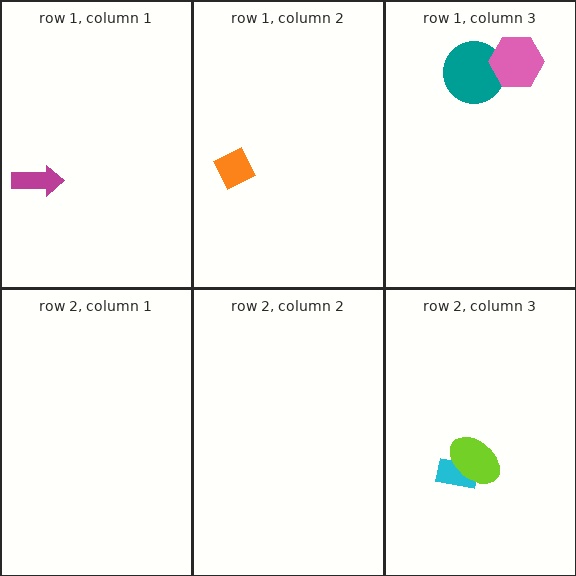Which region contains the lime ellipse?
The row 2, column 3 region.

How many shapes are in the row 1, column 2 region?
1.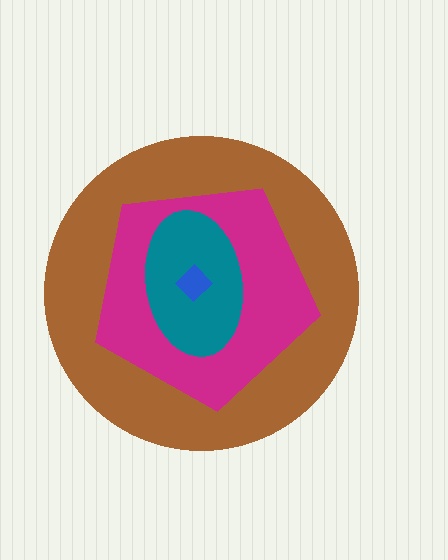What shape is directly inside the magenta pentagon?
The teal ellipse.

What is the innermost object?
The blue diamond.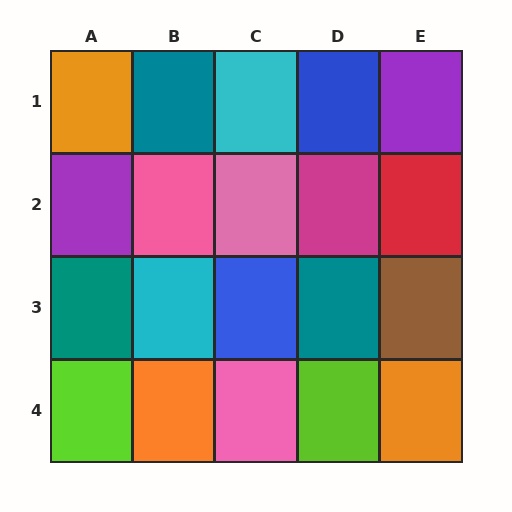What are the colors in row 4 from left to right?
Lime, orange, pink, lime, orange.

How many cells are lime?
2 cells are lime.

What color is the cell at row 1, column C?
Cyan.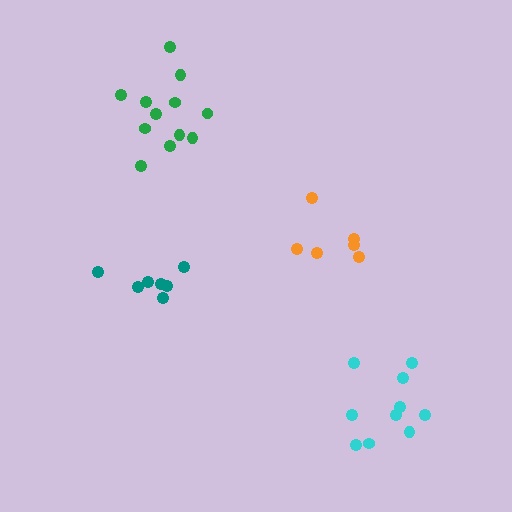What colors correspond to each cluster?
The clusters are colored: green, cyan, teal, orange.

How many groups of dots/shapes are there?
There are 4 groups.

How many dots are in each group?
Group 1: 12 dots, Group 2: 10 dots, Group 3: 7 dots, Group 4: 6 dots (35 total).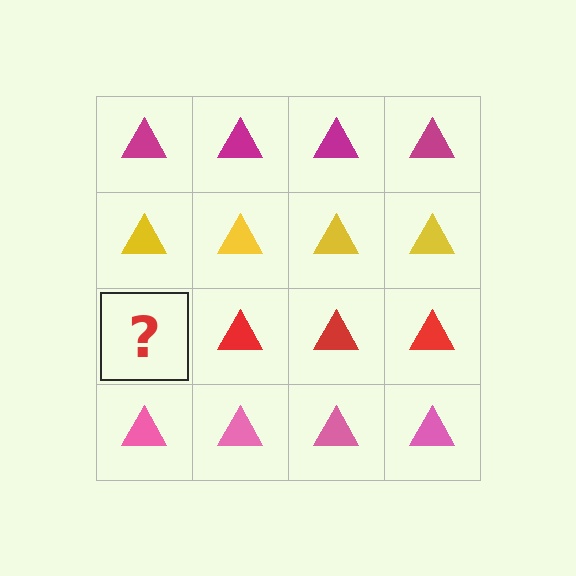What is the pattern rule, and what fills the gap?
The rule is that each row has a consistent color. The gap should be filled with a red triangle.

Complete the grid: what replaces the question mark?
The question mark should be replaced with a red triangle.